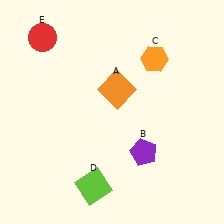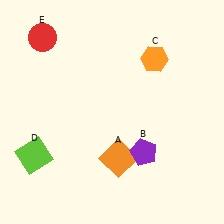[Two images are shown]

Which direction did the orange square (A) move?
The orange square (A) moved down.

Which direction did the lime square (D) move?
The lime square (D) moved left.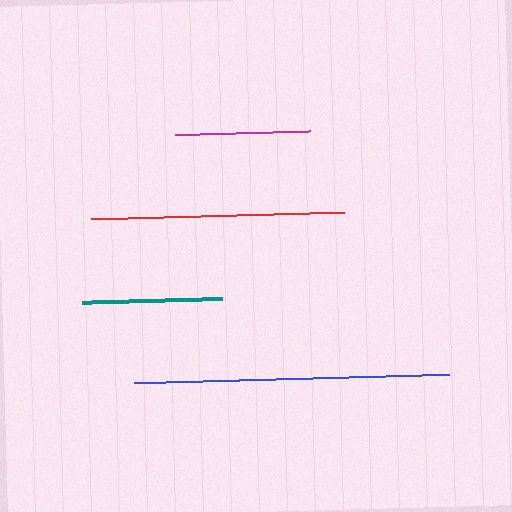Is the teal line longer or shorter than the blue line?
The blue line is longer than the teal line.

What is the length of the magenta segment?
The magenta segment is approximately 135 pixels long.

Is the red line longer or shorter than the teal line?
The red line is longer than the teal line.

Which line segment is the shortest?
The magenta line is the shortest at approximately 135 pixels.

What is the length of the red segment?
The red segment is approximately 253 pixels long.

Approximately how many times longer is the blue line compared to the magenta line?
The blue line is approximately 2.3 times the length of the magenta line.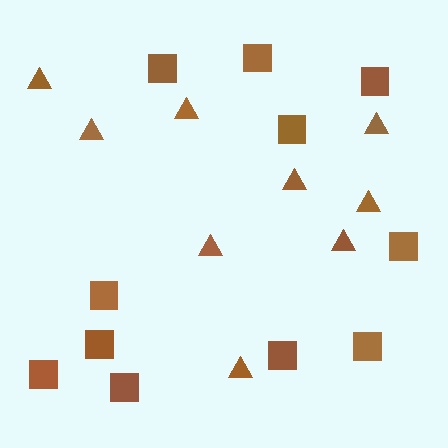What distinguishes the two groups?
There are 2 groups: one group of squares (11) and one group of triangles (9).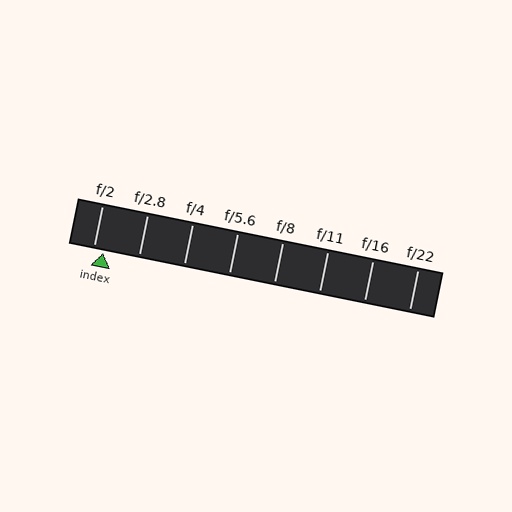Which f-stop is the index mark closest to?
The index mark is closest to f/2.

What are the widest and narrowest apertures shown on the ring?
The widest aperture shown is f/2 and the narrowest is f/22.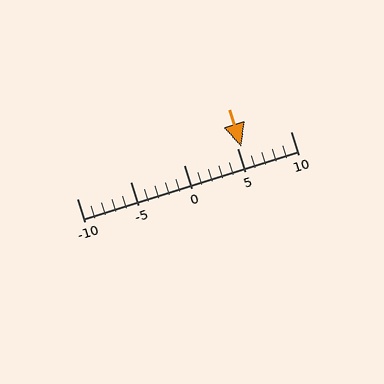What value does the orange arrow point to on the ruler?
The orange arrow points to approximately 5.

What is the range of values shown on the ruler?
The ruler shows values from -10 to 10.